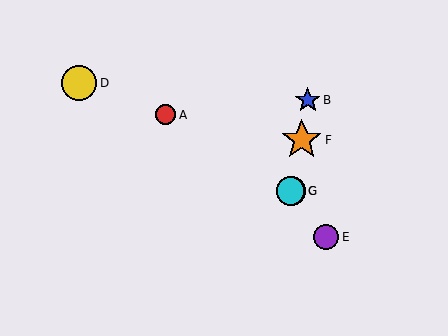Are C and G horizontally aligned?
Yes, both are at y≈191.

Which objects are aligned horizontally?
Objects C, G are aligned horizontally.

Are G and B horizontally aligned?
No, G is at y≈191 and B is at y≈100.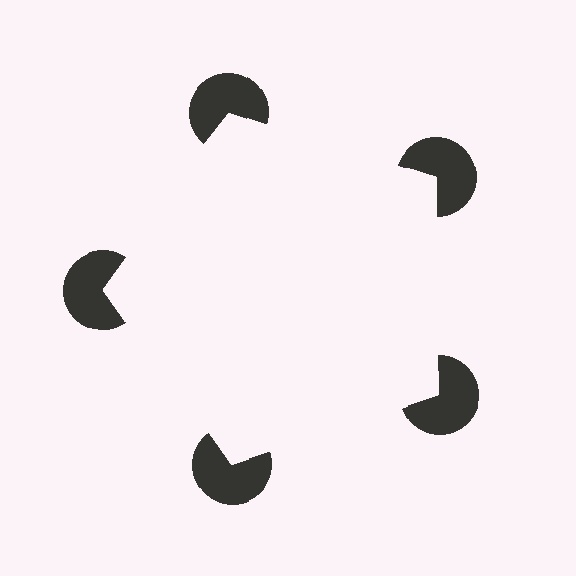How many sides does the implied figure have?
5 sides.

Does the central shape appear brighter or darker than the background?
It typically appears slightly brighter than the background, even though no actual brightness change is drawn.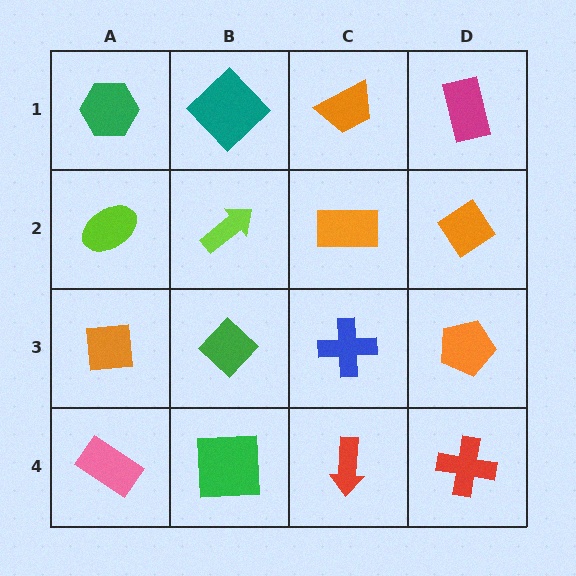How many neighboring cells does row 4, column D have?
2.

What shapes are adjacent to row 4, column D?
An orange pentagon (row 3, column D), a red arrow (row 4, column C).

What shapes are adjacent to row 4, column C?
A blue cross (row 3, column C), a green square (row 4, column B), a red cross (row 4, column D).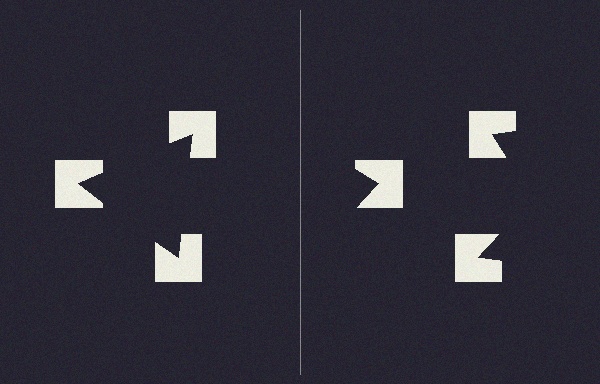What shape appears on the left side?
An illusory triangle.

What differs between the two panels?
The notched squares are positioned identically on both sides; only the wedge orientations differ. On the left they align to a triangle; on the right they are misaligned.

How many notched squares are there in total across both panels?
6 — 3 on each side.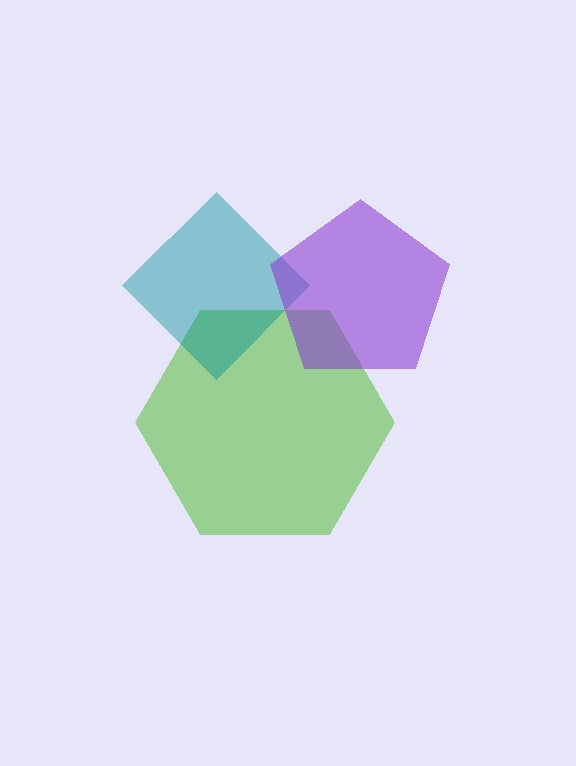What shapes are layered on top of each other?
The layered shapes are: a lime hexagon, a teal diamond, a purple pentagon.